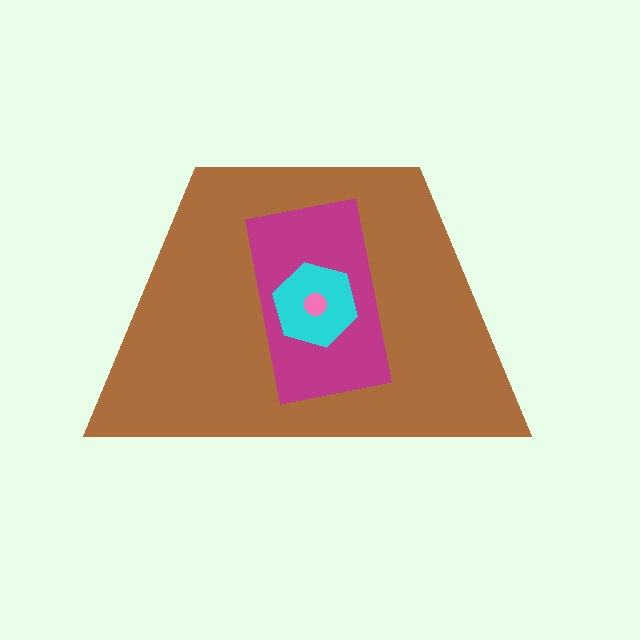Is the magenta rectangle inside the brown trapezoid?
Yes.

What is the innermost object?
The pink circle.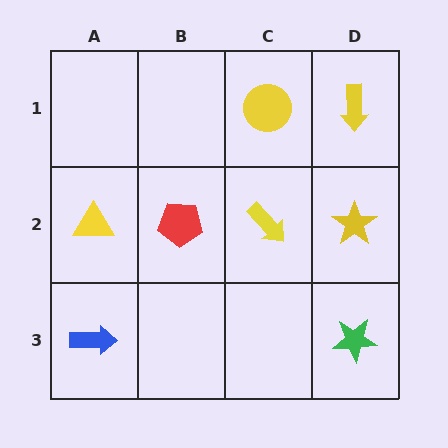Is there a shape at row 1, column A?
No, that cell is empty.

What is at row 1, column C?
A yellow circle.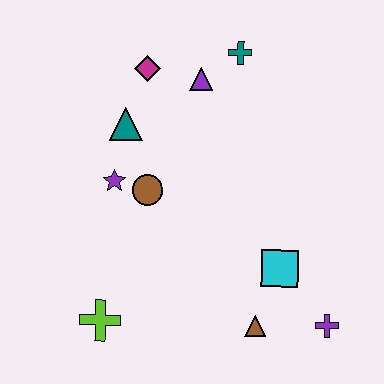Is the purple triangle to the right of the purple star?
Yes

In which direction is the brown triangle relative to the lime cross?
The brown triangle is to the right of the lime cross.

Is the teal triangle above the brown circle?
Yes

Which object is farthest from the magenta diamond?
The purple cross is farthest from the magenta diamond.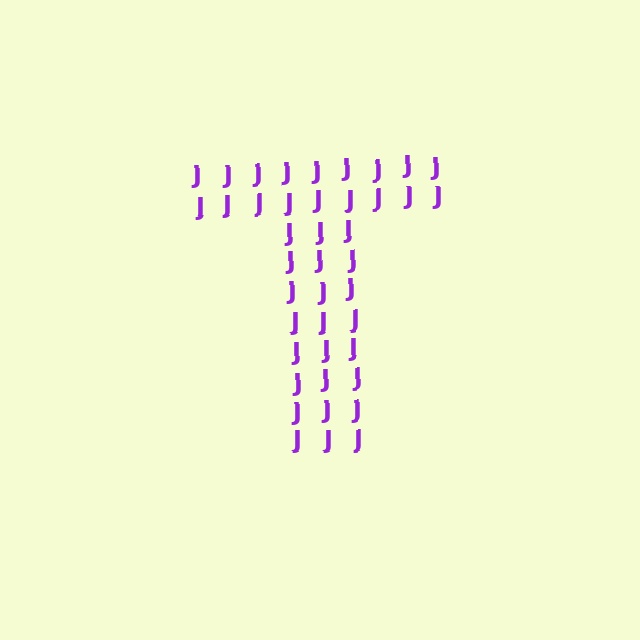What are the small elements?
The small elements are letter J's.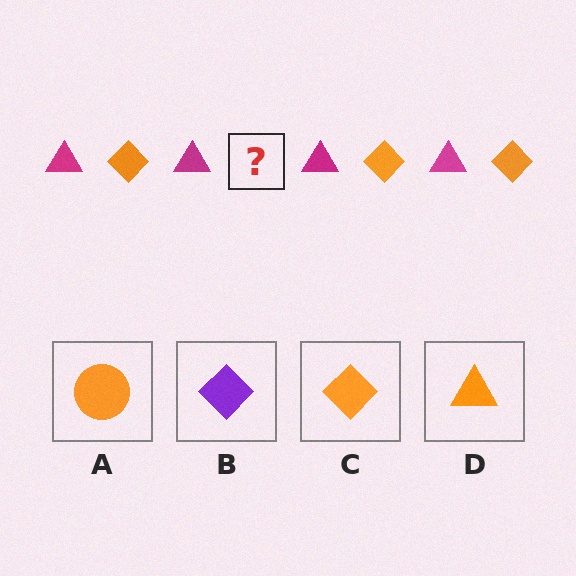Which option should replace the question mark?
Option C.